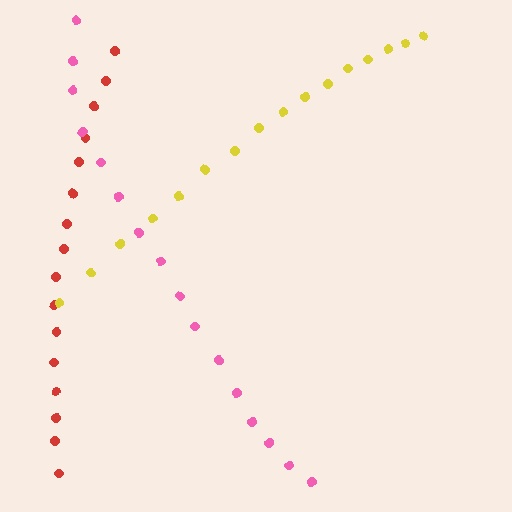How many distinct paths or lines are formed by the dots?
There are 3 distinct paths.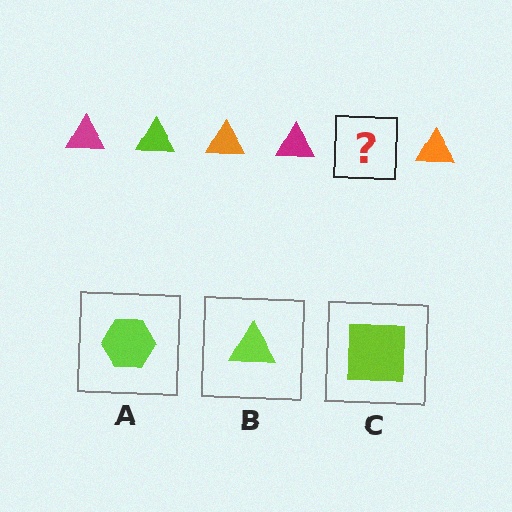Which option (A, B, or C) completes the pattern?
B.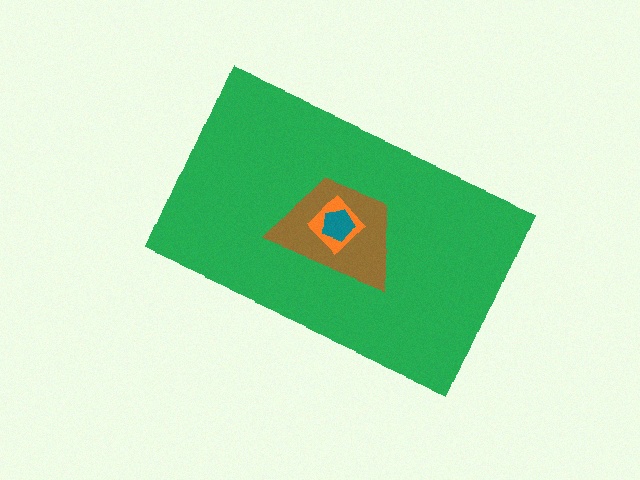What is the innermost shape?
The teal pentagon.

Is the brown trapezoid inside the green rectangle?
Yes.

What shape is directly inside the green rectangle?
The brown trapezoid.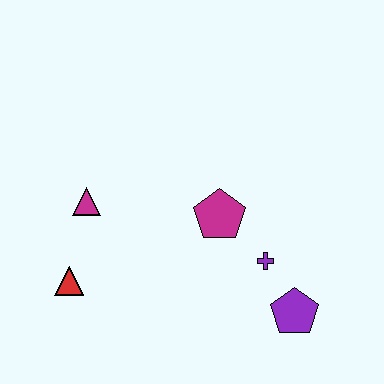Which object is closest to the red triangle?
The magenta triangle is closest to the red triangle.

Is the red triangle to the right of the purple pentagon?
No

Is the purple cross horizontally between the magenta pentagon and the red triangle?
No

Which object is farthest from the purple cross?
The red triangle is farthest from the purple cross.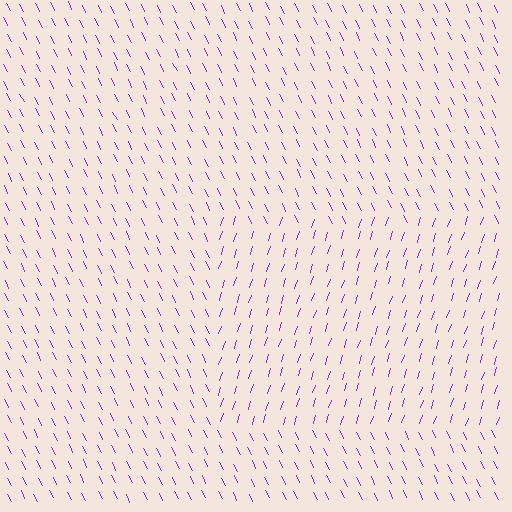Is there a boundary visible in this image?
Yes, there is a texture boundary formed by a change in line orientation.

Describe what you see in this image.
The image is filled with small purple line segments. A rectangle region in the image has lines oriented differently from the surrounding lines, creating a visible texture boundary.